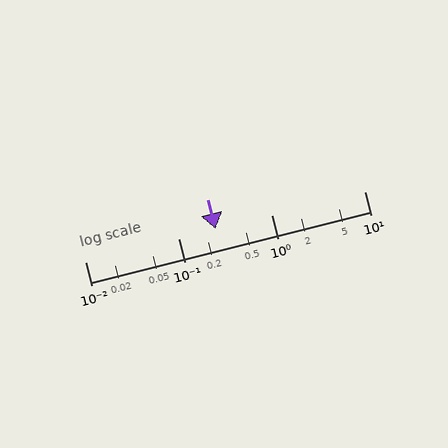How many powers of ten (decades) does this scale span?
The scale spans 3 decades, from 0.01 to 10.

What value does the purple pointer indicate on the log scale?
The pointer indicates approximately 0.25.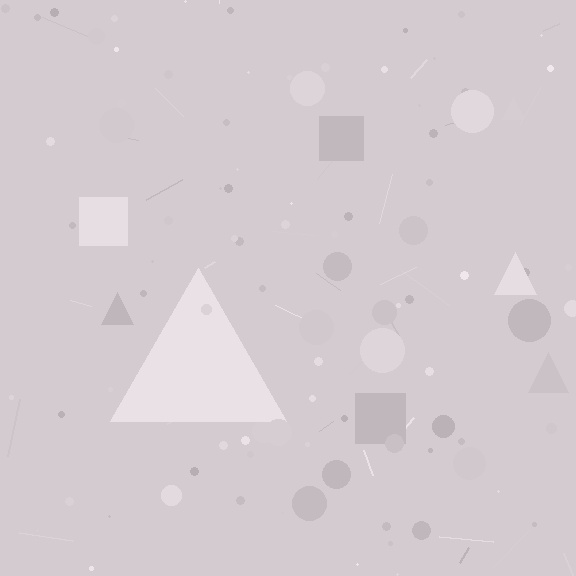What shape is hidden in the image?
A triangle is hidden in the image.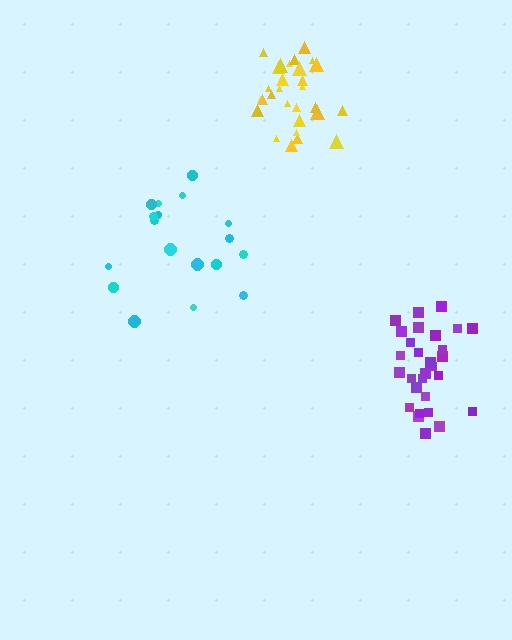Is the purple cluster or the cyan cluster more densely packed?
Purple.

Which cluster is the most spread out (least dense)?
Cyan.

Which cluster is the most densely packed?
Yellow.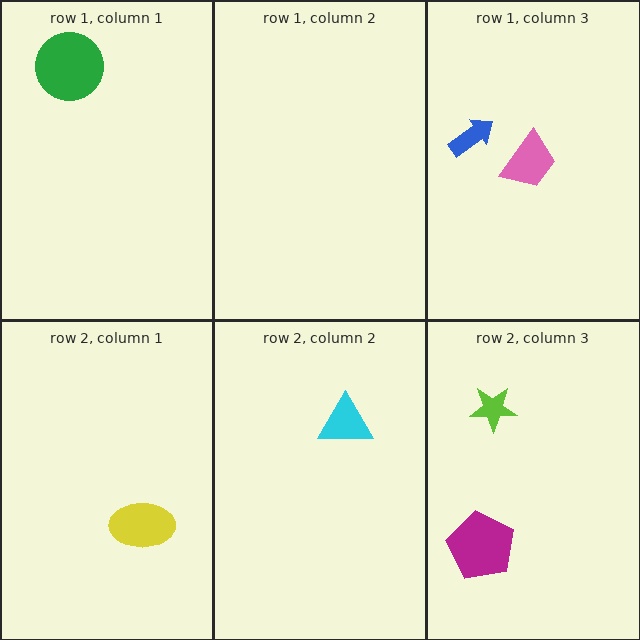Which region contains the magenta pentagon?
The row 2, column 3 region.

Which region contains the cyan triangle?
The row 2, column 2 region.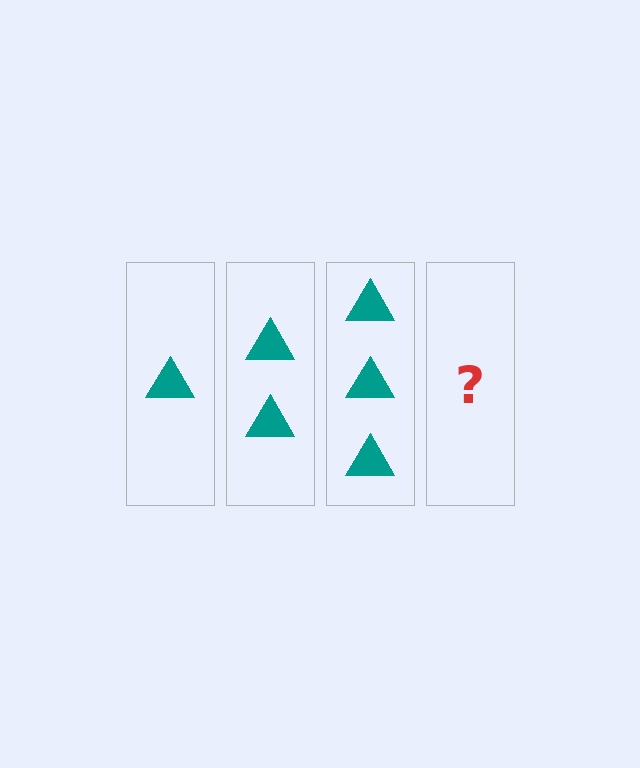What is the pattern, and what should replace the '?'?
The pattern is that each step adds one more triangle. The '?' should be 4 triangles.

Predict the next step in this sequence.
The next step is 4 triangles.